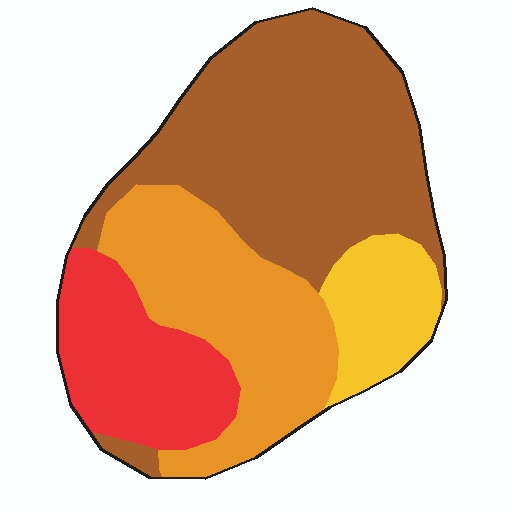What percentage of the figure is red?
Red covers about 20% of the figure.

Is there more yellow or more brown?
Brown.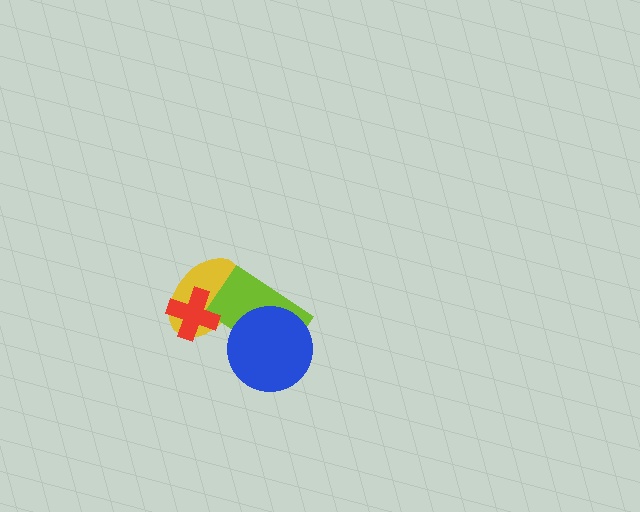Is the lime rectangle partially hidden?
Yes, it is partially covered by another shape.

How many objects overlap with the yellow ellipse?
2 objects overlap with the yellow ellipse.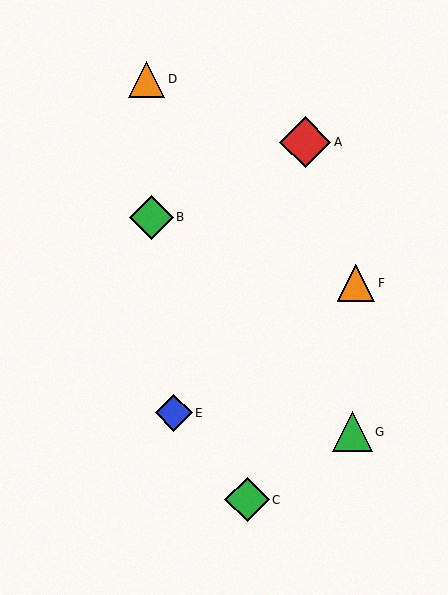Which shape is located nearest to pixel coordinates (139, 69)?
The orange triangle (labeled D) at (147, 79) is nearest to that location.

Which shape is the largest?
The red diamond (labeled A) is the largest.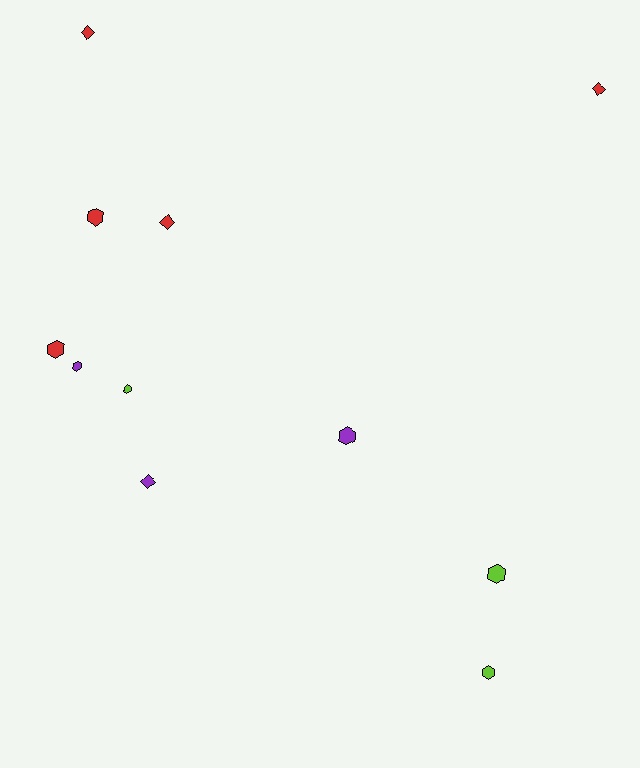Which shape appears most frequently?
Hexagon, with 7 objects.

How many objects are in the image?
There are 11 objects.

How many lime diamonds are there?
There are no lime diamonds.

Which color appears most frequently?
Red, with 5 objects.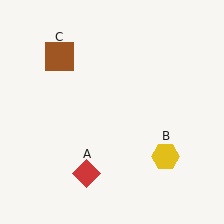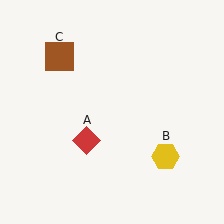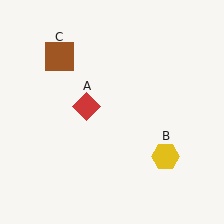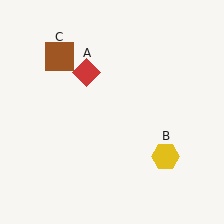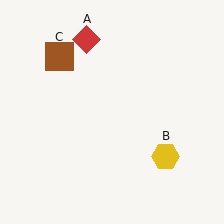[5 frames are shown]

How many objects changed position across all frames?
1 object changed position: red diamond (object A).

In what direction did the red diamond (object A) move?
The red diamond (object A) moved up.